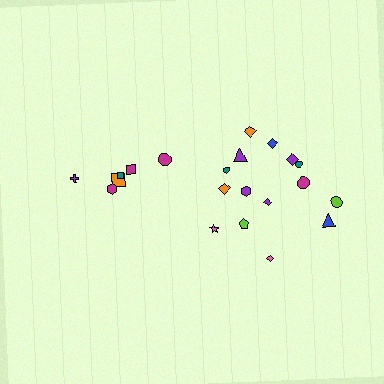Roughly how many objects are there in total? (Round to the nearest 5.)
Roughly 20 objects in total.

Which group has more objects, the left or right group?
The right group.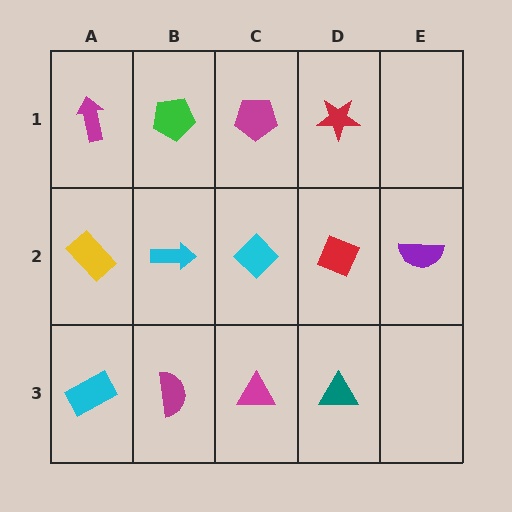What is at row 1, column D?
A red star.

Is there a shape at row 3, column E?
No, that cell is empty.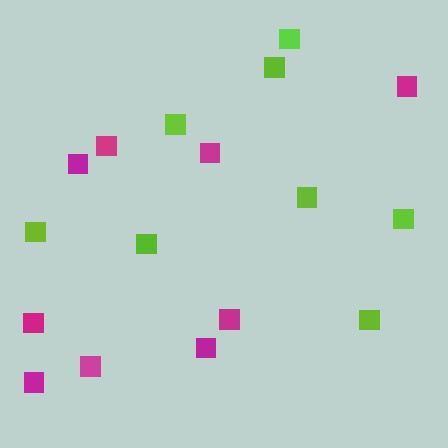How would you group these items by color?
There are 2 groups: one group of lime squares (8) and one group of magenta squares (9).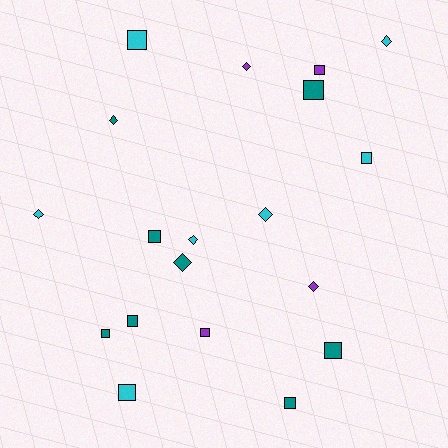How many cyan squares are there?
There are 3 cyan squares.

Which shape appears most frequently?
Square, with 11 objects.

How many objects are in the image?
There are 19 objects.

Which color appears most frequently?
Teal, with 8 objects.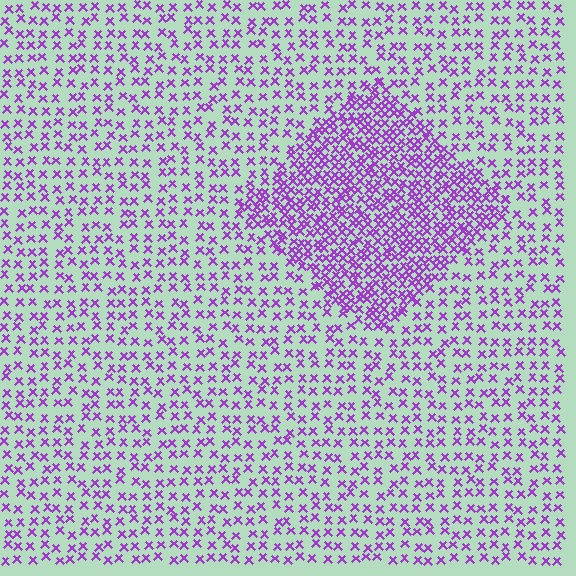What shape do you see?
I see a diamond.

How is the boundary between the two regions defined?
The boundary is defined by a change in element density (approximately 2.3x ratio). All elements are the same color, size, and shape.